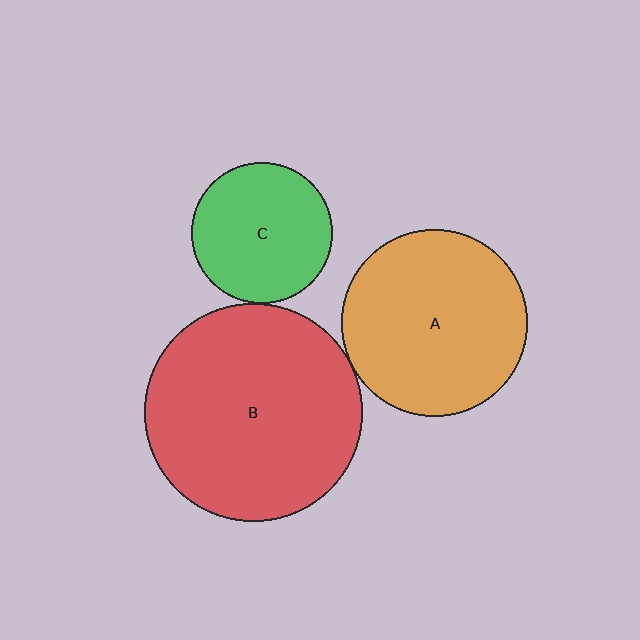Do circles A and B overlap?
Yes.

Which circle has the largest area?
Circle B (red).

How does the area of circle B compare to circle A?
Approximately 1.4 times.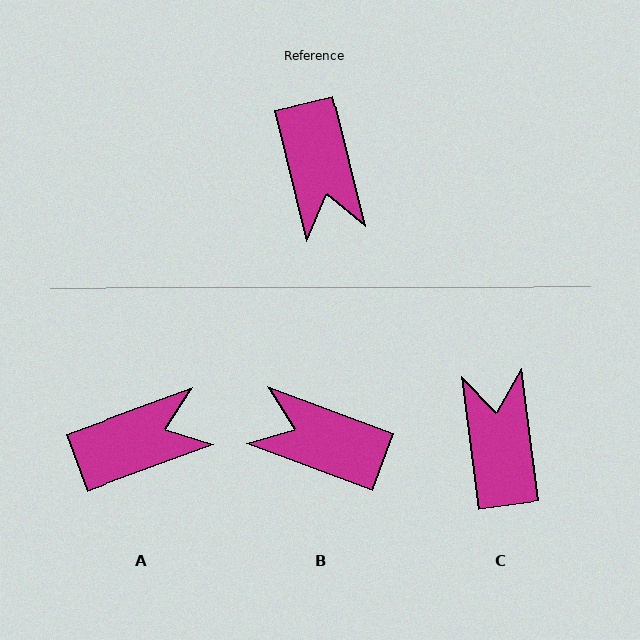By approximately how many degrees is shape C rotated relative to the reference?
Approximately 174 degrees counter-clockwise.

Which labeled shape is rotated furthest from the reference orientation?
C, about 174 degrees away.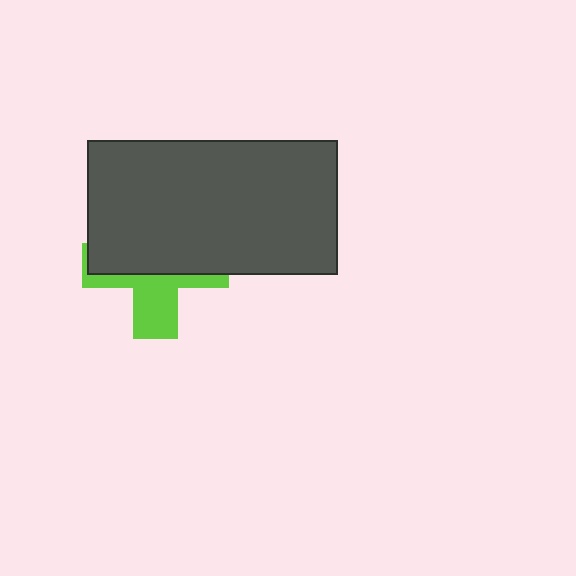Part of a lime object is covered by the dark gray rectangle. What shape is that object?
It is a cross.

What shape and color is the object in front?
The object in front is a dark gray rectangle.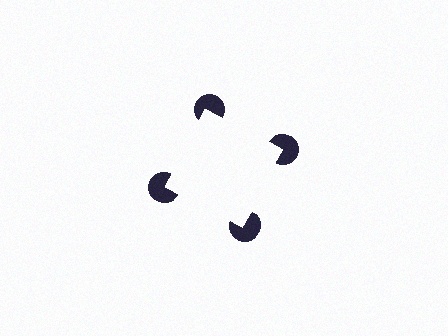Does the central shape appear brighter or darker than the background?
It typically appears slightly brighter than the background, even though no actual brightness change is drawn.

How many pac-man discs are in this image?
There are 4 — one at each vertex of the illusory square.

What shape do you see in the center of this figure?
An illusory square — its edges are inferred from the aligned wedge cuts in the pac-man discs, not physically drawn.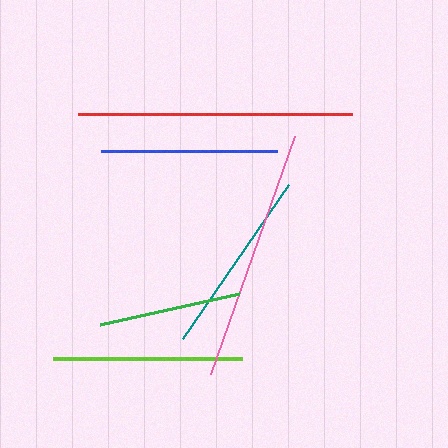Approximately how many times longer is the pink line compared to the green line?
The pink line is approximately 1.8 times the length of the green line.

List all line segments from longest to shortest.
From longest to shortest: red, pink, lime, teal, blue, green.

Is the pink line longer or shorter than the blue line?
The pink line is longer than the blue line.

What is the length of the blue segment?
The blue segment is approximately 176 pixels long.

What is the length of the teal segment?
The teal segment is approximately 186 pixels long.